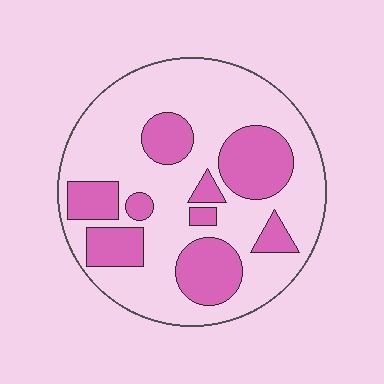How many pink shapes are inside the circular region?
9.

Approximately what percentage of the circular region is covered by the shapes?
Approximately 30%.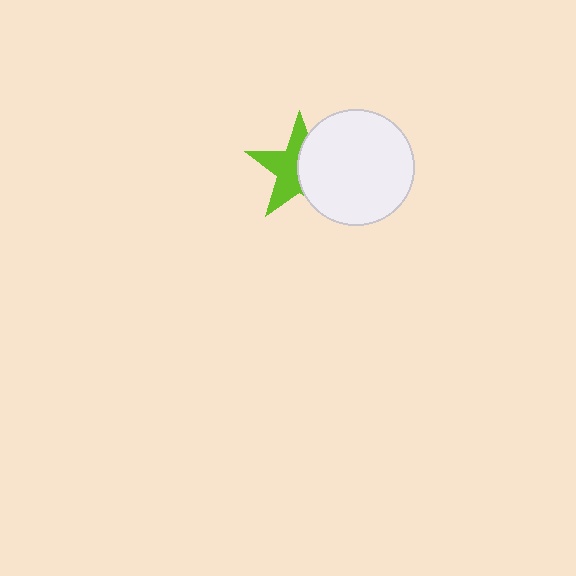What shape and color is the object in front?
The object in front is a white circle.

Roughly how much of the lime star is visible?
About half of it is visible (roughly 52%).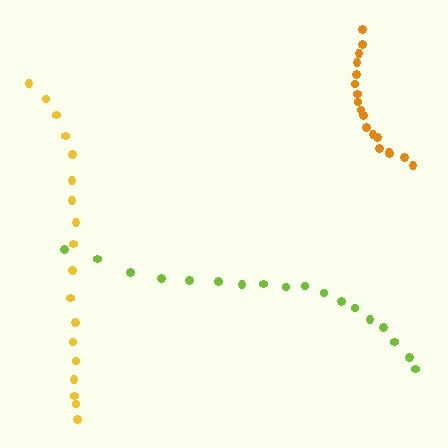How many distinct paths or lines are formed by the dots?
There are 3 distinct paths.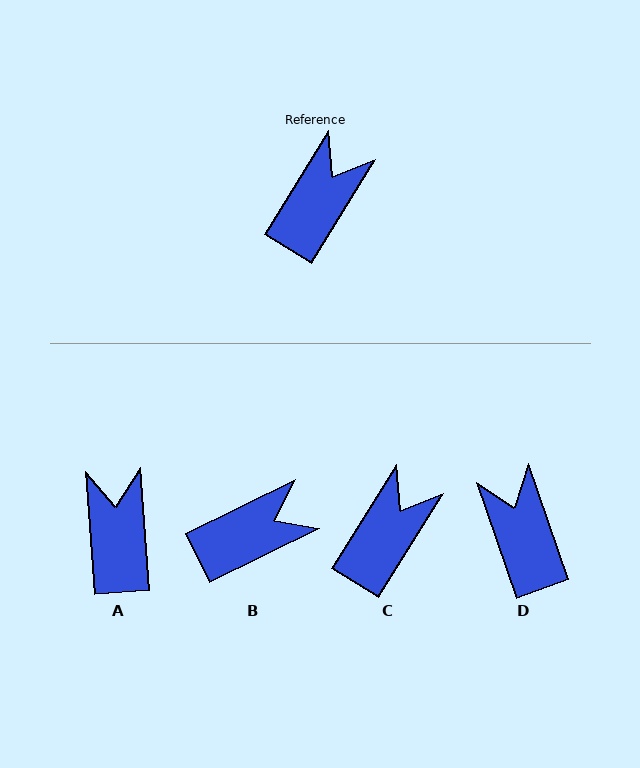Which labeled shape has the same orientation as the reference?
C.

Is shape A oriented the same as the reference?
No, it is off by about 36 degrees.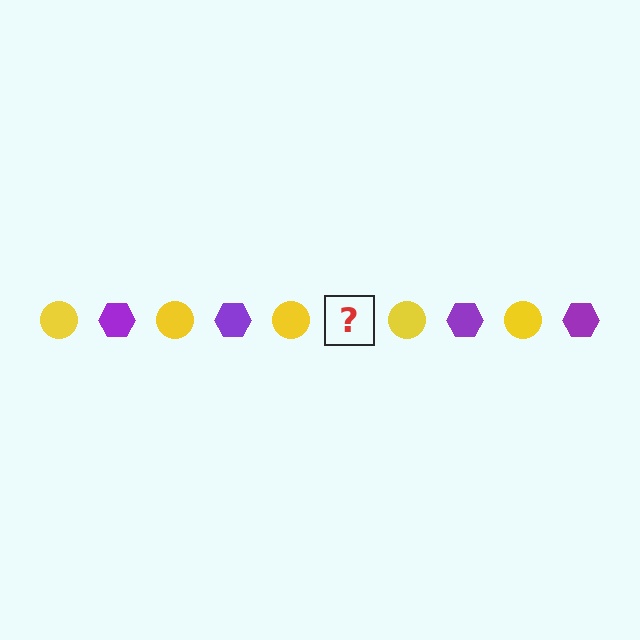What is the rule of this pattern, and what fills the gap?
The rule is that the pattern alternates between yellow circle and purple hexagon. The gap should be filled with a purple hexagon.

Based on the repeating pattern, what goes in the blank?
The blank should be a purple hexagon.